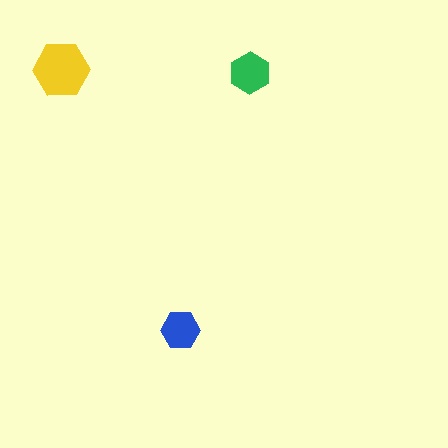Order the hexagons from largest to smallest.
the yellow one, the green one, the blue one.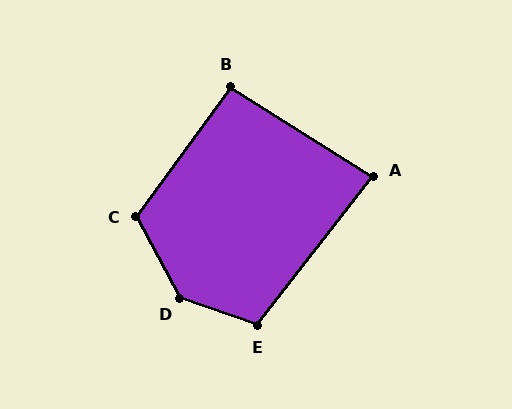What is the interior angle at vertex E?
Approximately 109 degrees (obtuse).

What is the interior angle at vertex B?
Approximately 94 degrees (approximately right).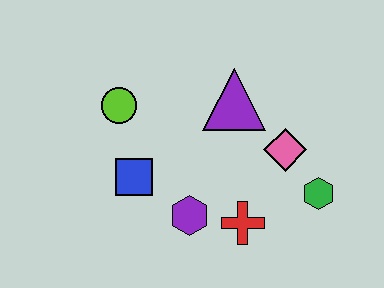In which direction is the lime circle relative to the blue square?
The lime circle is above the blue square.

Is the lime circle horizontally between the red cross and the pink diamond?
No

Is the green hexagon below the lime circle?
Yes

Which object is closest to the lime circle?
The blue square is closest to the lime circle.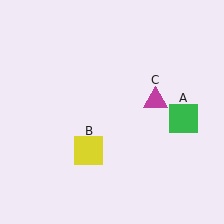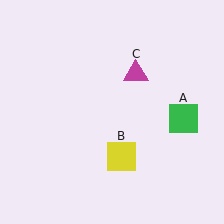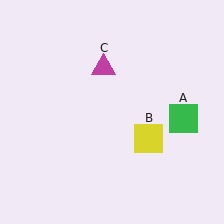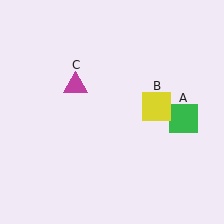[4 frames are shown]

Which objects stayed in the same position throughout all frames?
Green square (object A) remained stationary.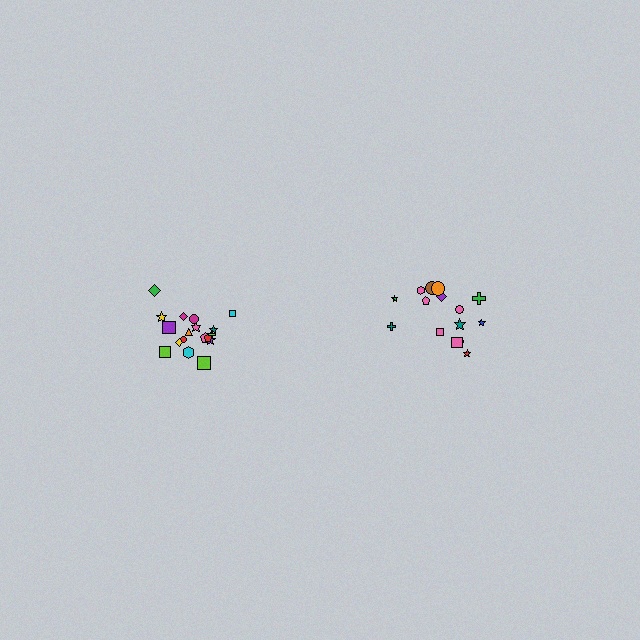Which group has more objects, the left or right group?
The left group.